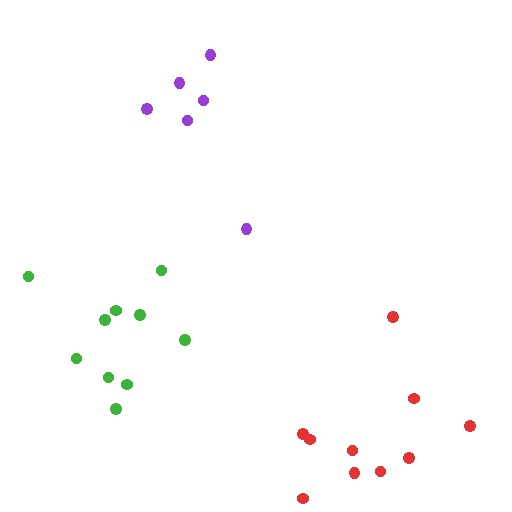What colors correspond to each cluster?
The clusters are colored: green, purple, red.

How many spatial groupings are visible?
There are 3 spatial groupings.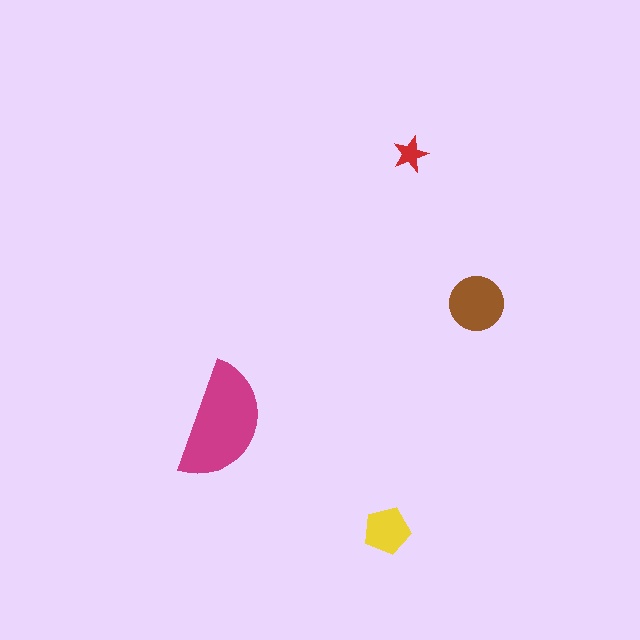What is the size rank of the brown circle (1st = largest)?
2nd.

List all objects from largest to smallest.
The magenta semicircle, the brown circle, the yellow pentagon, the red star.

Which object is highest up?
The red star is topmost.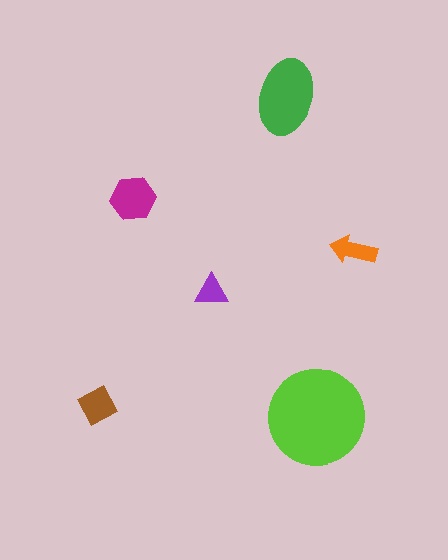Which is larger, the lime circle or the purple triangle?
The lime circle.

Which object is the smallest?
The purple triangle.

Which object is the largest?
The lime circle.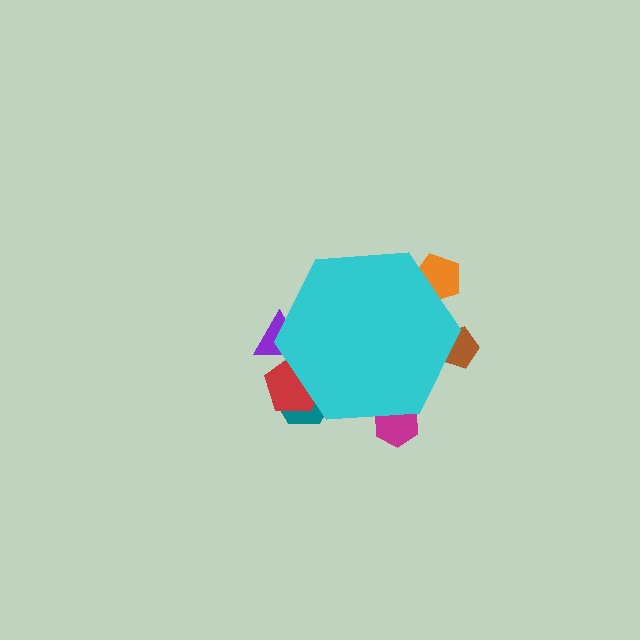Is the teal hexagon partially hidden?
Yes, the teal hexagon is partially hidden behind the cyan hexagon.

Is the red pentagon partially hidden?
Yes, the red pentagon is partially hidden behind the cyan hexagon.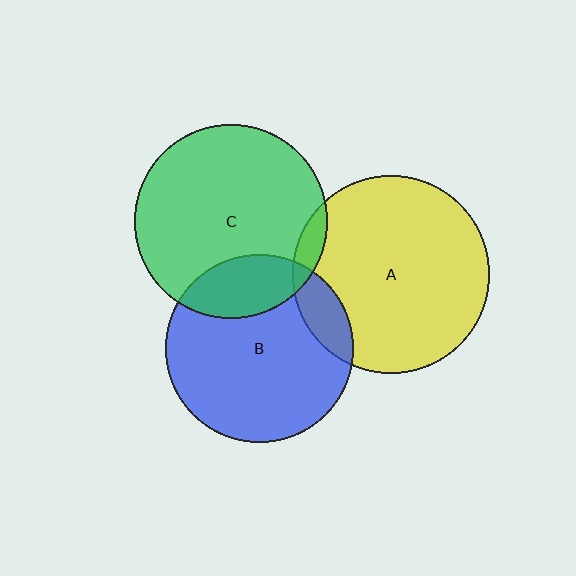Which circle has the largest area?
Circle A (yellow).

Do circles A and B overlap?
Yes.